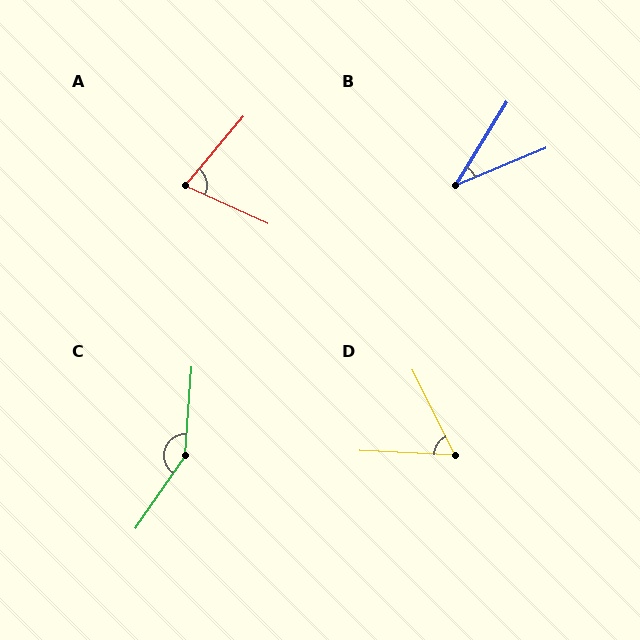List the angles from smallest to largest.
B (36°), D (61°), A (75°), C (150°).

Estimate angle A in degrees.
Approximately 75 degrees.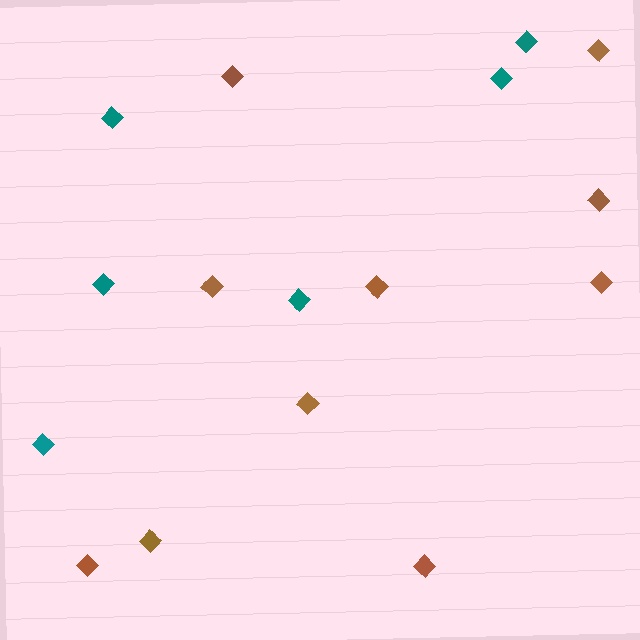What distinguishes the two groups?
There are 2 groups: one group of brown diamonds (10) and one group of teal diamonds (6).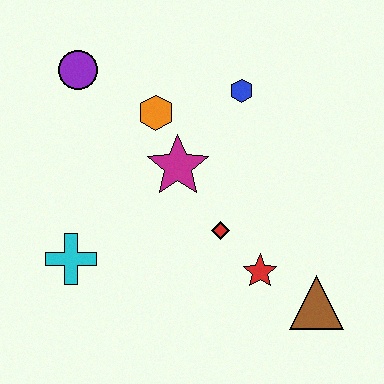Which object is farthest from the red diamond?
The purple circle is farthest from the red diamond.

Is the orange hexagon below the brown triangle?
No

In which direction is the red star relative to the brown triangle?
The red star is to the left of the brown triangle.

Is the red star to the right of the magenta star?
Yes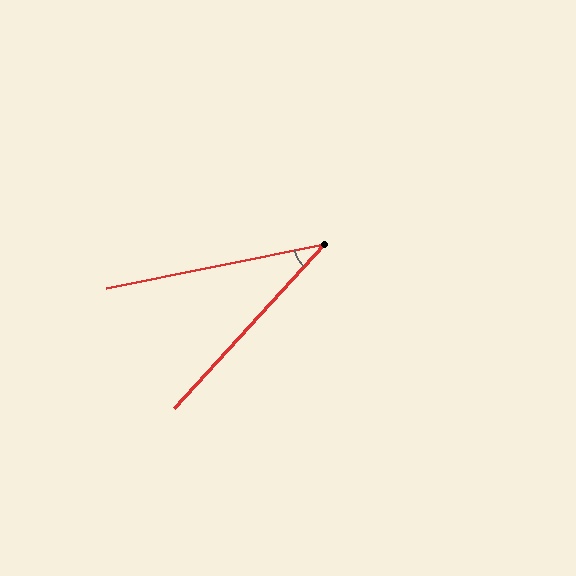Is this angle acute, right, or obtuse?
It is acute.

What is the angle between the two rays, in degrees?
Approximately 36 degrees.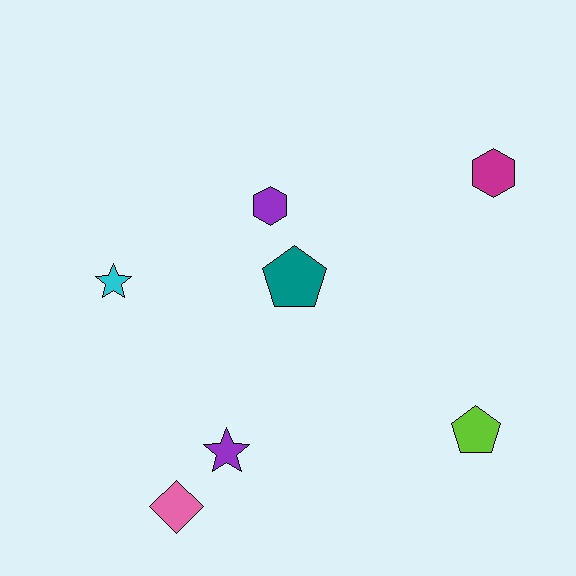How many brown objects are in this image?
There are no brown objects.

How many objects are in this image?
There are 7 objects.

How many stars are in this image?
There are 2 stars.